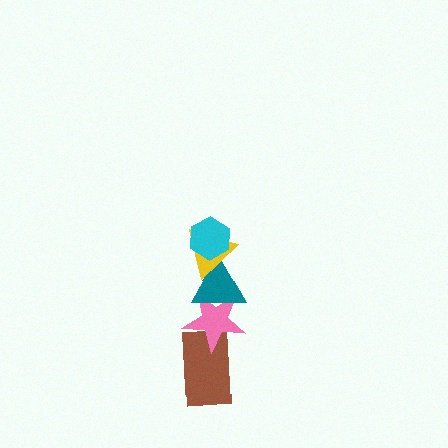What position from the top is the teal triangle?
The teal triangle is 3rd from the top.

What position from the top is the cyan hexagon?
The cyan hexagon is 1st from the top.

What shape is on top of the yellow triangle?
The cyan hexagon is on top of the yellow triangle.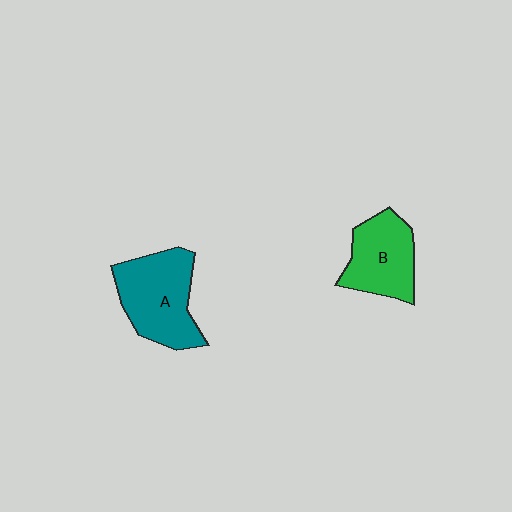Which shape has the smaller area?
Shape B (green).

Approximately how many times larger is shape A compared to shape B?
Approximately 1.3 times.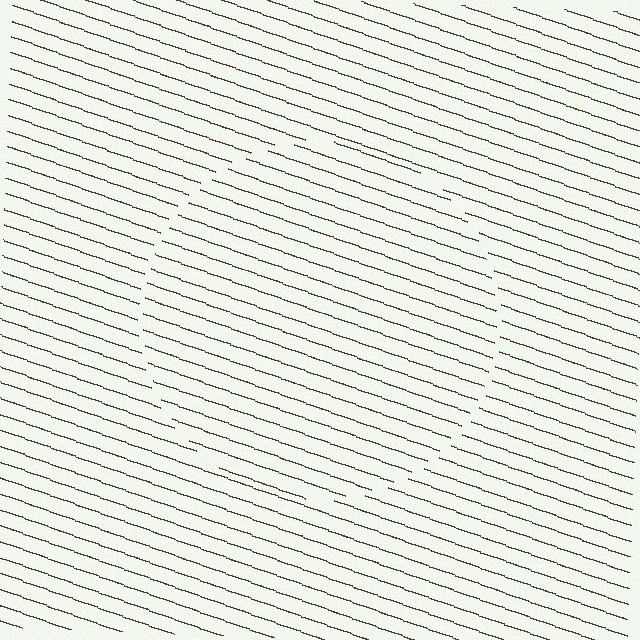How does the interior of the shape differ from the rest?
The interior of the shape contains the same grating, shifted by half a period — the contour is defined by the phase discontinuity where line-ends from the inner and outer gratings abut.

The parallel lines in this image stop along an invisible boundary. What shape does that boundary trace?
An illusory circle. The interior of the shape contains the same grating, shifted by half a period — the contour is defined by the phase discontinuity where line-ends from the inner and outer gratings abut.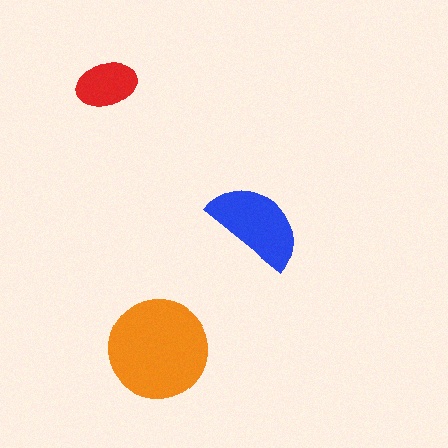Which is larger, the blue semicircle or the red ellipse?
The blue semicircle.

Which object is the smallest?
The red ellipse.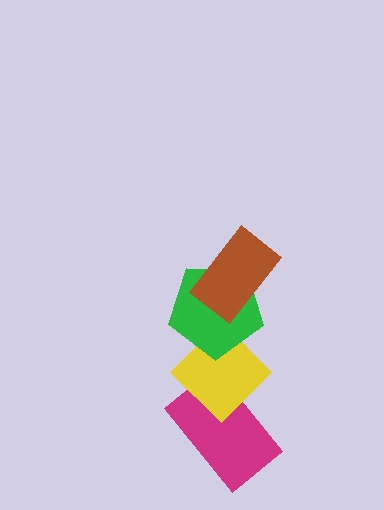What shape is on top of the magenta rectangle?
The yellow diamond is on top of the magenta rectangle.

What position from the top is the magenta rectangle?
The magenta rectangle is 4th from the top.